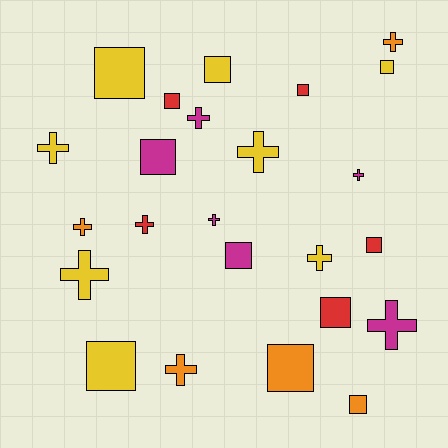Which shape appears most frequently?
Square, with 12 objects.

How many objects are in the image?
There are 24 objects.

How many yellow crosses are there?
There are 4 yellow crosses.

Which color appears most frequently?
Yellow, with 8 objects.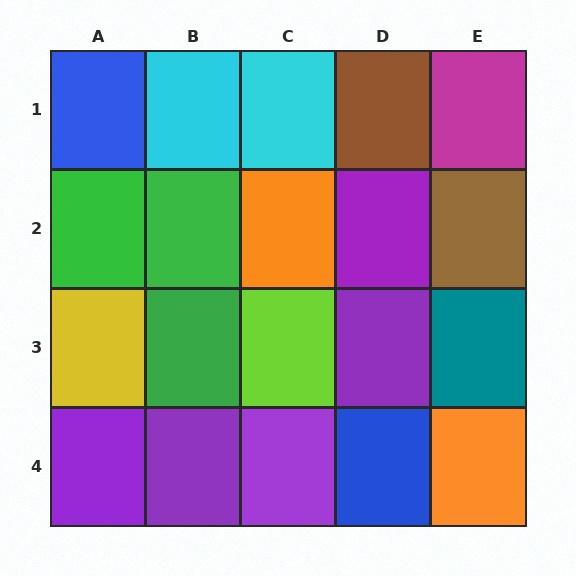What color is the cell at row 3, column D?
Purple.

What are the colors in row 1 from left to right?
Blue, cyan, cyan, brown, magenta.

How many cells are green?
3 cells are green.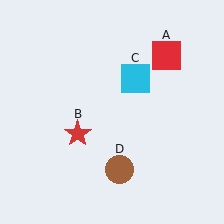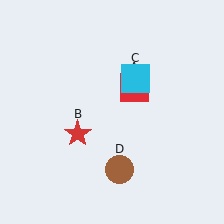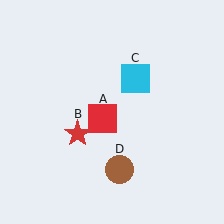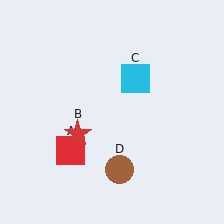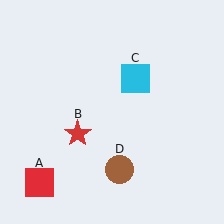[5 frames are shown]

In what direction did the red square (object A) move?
The red square (object A) moved down and to the left.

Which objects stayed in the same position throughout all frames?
Red star (object B) and cyan square (object C) and brown circle (object D) remained stationary.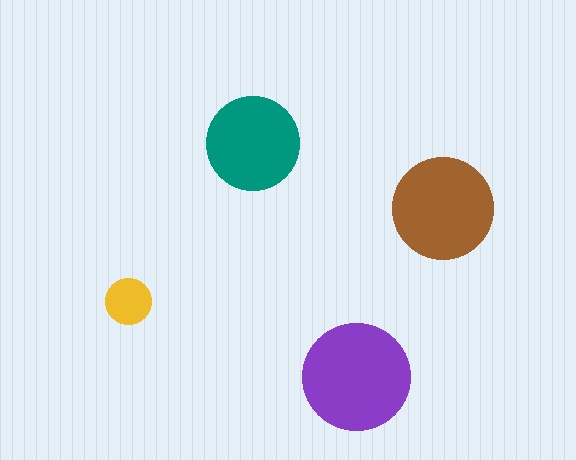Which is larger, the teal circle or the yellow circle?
The teal one.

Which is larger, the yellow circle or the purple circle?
The purple one.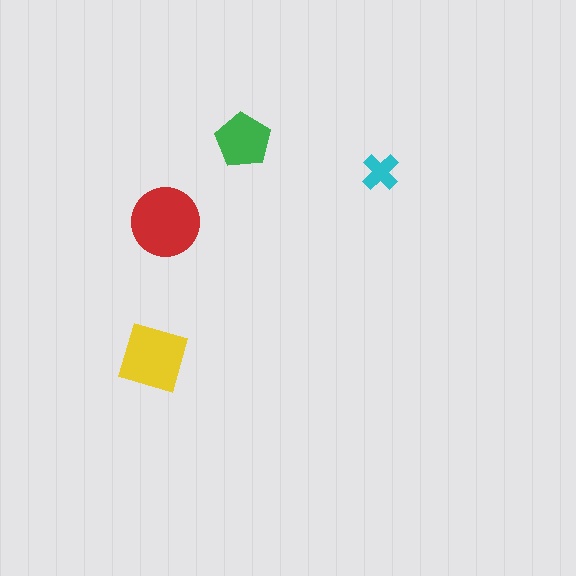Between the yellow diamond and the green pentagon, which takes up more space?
The yellow diamond.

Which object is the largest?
The red circle.